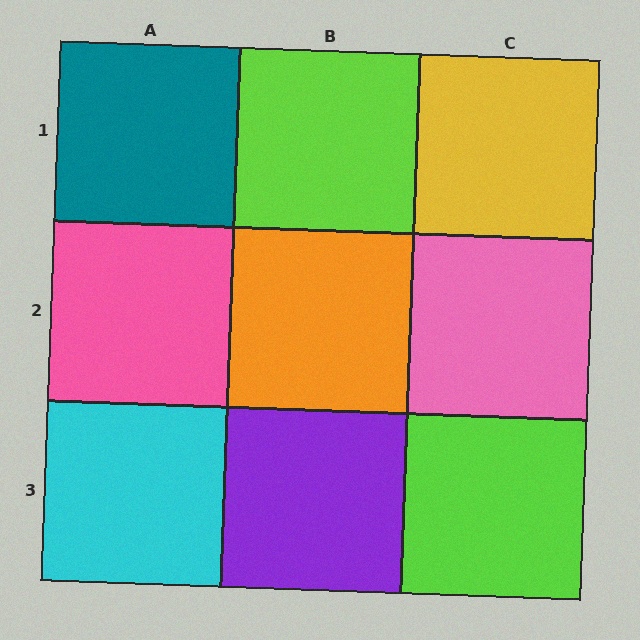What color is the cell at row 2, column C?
Pink.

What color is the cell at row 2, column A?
Pink.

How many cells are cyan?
1 cell is cyan.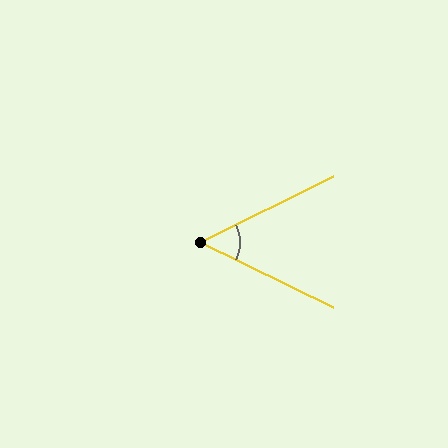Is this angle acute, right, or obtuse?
It is acute.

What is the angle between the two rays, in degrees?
Approximately 53 degrees.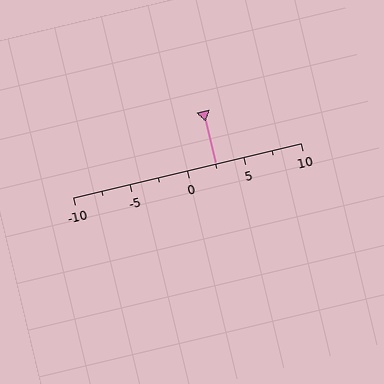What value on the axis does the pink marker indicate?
The marker indicates approximately 2.5.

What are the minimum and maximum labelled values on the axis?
The axis runs from -10 to 10.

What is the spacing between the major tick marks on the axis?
The major ticks are spaced 5 apart.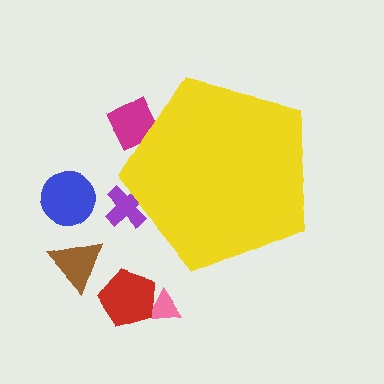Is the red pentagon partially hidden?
No, the red pentagon is fully visible.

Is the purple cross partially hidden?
Yes, the purple cross is partially hidden behind the yellow pentagon.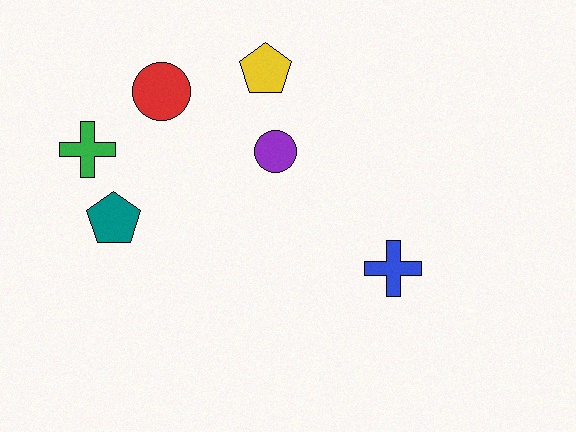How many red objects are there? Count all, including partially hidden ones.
There is 1 red object.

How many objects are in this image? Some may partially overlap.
There are 6 objects.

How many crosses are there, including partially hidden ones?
There are 2 crosses.